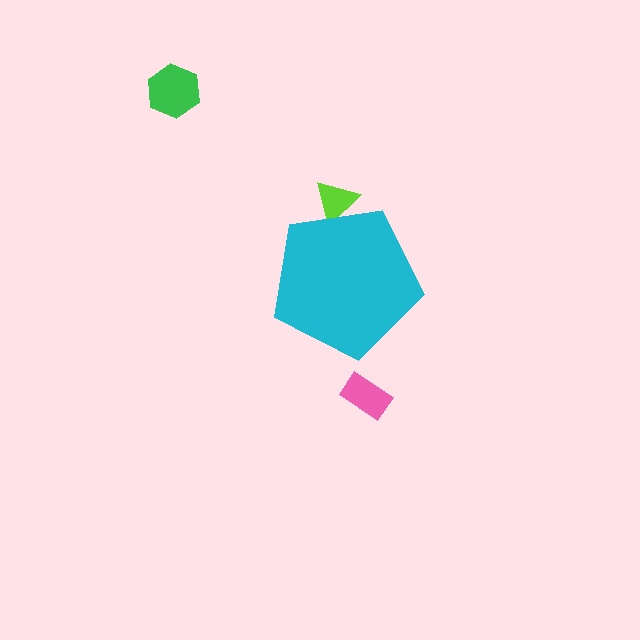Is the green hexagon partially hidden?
No, the green hexagon is fully visible.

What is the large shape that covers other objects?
A cyan pentagon.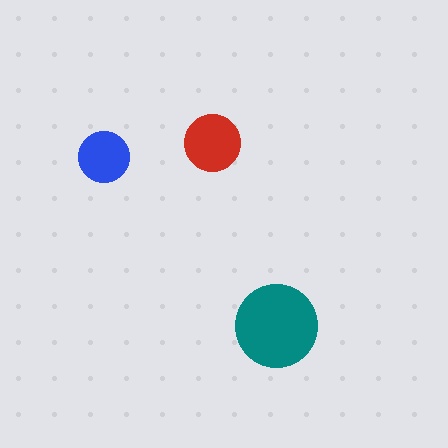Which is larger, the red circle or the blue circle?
The red one.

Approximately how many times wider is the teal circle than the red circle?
About 1.5 times wider.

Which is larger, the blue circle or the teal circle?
The teal one.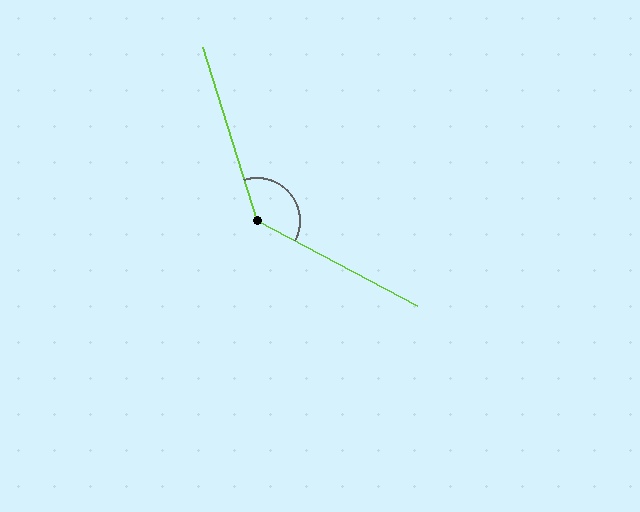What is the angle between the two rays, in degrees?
Approximately 135 degrees.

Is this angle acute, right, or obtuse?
It is obtuse.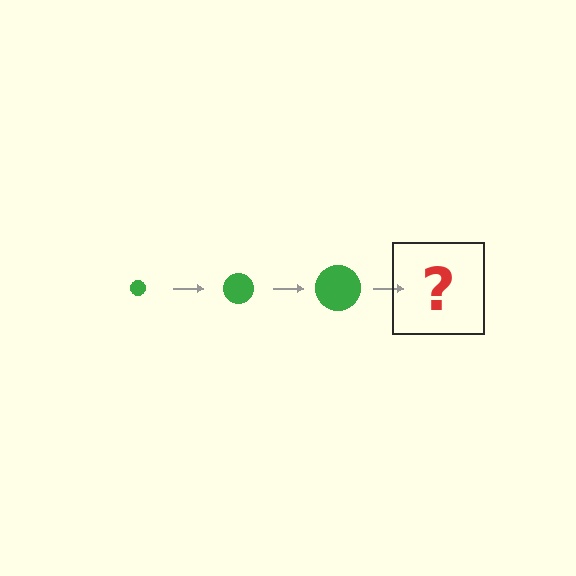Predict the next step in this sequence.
The next step is a green circle, larger than the previous one.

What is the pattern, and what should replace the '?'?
The pattern is that the circle gets progressively larger each step. The '?' should be a green circle, larger than the previous one.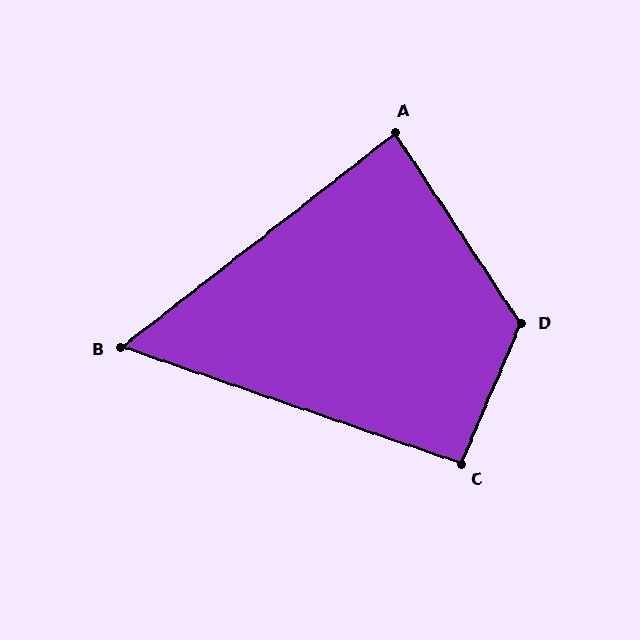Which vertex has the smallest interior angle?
B, at approximately 57 degrees.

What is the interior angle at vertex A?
Approximately 86 degrees (approximately right).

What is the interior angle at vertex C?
Approximately 94 degrees (approximately right).